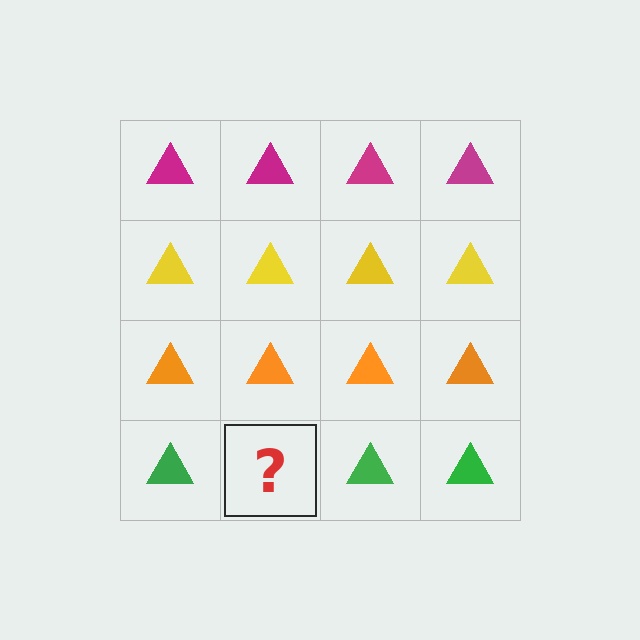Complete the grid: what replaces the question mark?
The question mark should be replaced with a green triangle.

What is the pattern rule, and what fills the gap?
The rule is that each row has a consistent color. The gap should be filled with a green triangle.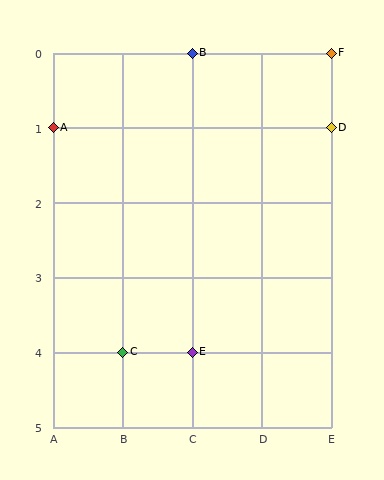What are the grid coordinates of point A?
Point A is at grid coordinates (A, 1).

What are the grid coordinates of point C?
Point C is at grid coordinates (B, 4).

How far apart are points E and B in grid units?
Points E and B are 4 rows apart.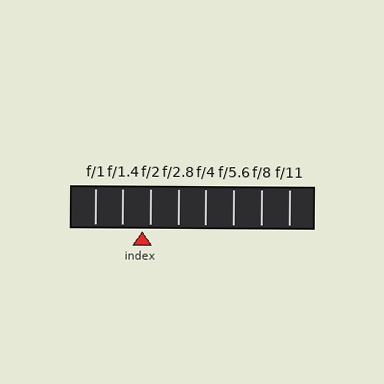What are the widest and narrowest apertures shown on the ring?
The widest aperture shown is f/1 and the narrowest is f/11.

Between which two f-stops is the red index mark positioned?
The index mark is between f/1.4 and f/2.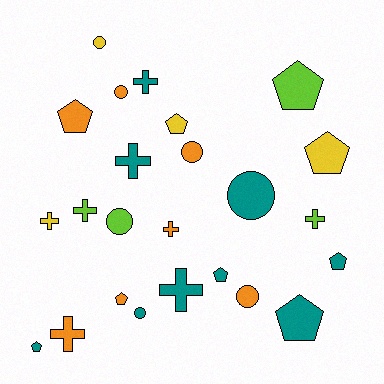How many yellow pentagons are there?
There are 2 yellow pentagons.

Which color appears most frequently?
Teal, with 9 objects.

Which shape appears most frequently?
Pentagon, with 9 objects.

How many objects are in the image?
There are 24 objects.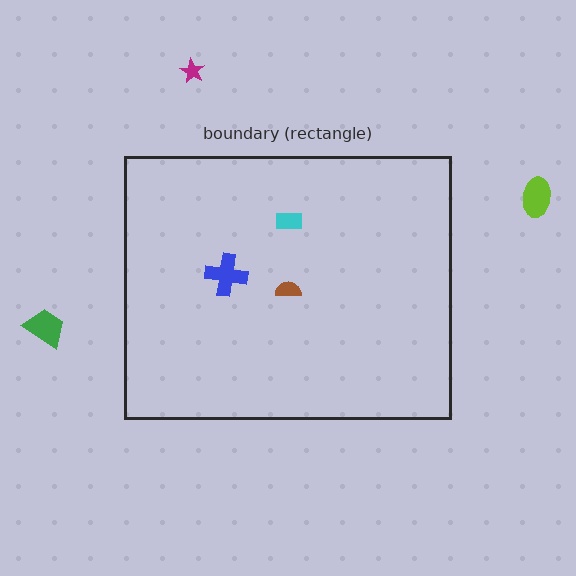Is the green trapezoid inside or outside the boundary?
Outside.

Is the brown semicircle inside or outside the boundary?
Inside.